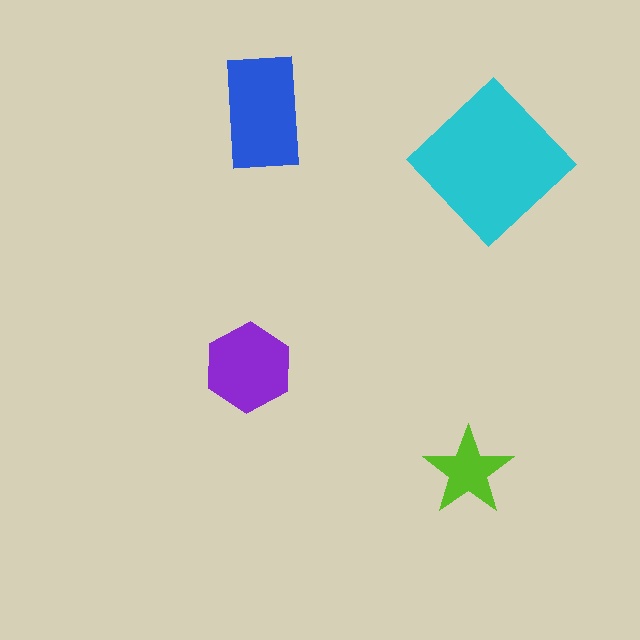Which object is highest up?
The blue rectangle is topmost.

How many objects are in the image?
There are 4 objects in the image.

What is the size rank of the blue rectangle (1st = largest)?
2nd.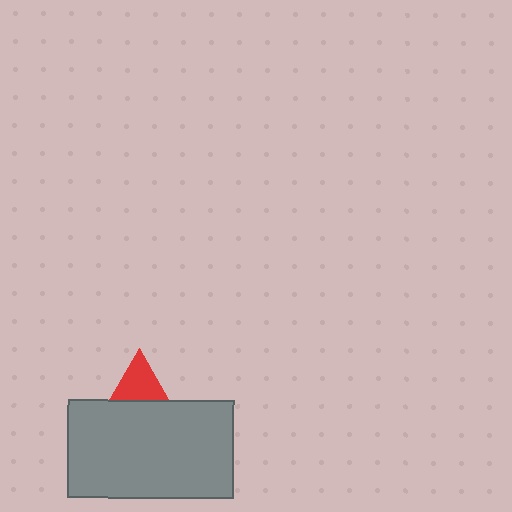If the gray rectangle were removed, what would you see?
You would see the complete red triangle.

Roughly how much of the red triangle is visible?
A small part of it is visible (roughly 40%).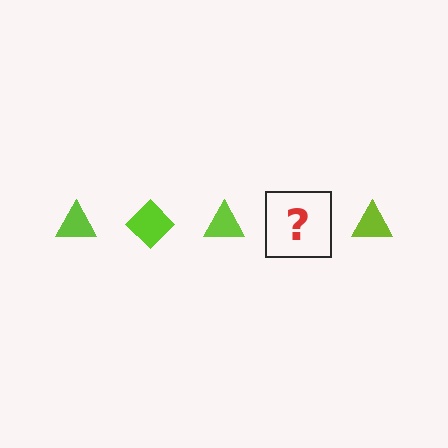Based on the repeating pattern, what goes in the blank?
The blank should be a lime diamond.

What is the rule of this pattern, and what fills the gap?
The rule is that the pattern cycles through triangle, diamond shapes in lime. The gap should be filled with a lime diamond.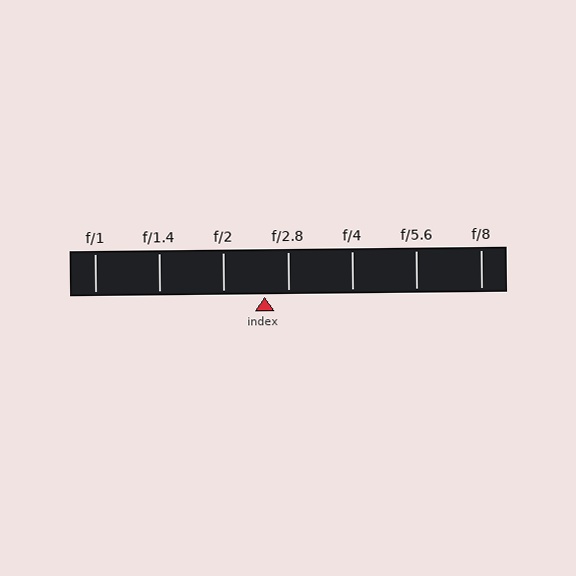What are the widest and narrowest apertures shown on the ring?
The widest aperture shown is f/1 and the narrowest is f/8.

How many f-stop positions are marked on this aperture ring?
There are 7 f-stop positions marked.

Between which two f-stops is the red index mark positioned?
The index mark is between f/2 and f/2.8.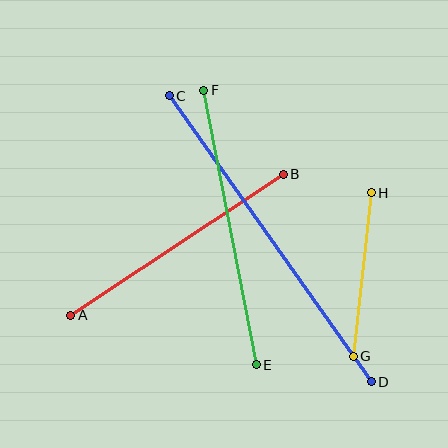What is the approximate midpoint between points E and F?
The midpoint is at approximately (230, 228) pixels.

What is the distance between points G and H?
The distance is approximately 165 pixels.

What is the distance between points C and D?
The distance is approximately 350 pixels.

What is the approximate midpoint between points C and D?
The midpoint is at approximately (270, 239) pixels.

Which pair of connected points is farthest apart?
Points C and D are farthest apart.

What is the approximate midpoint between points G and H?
The midpoint is at approximately (362, 274) pixels.